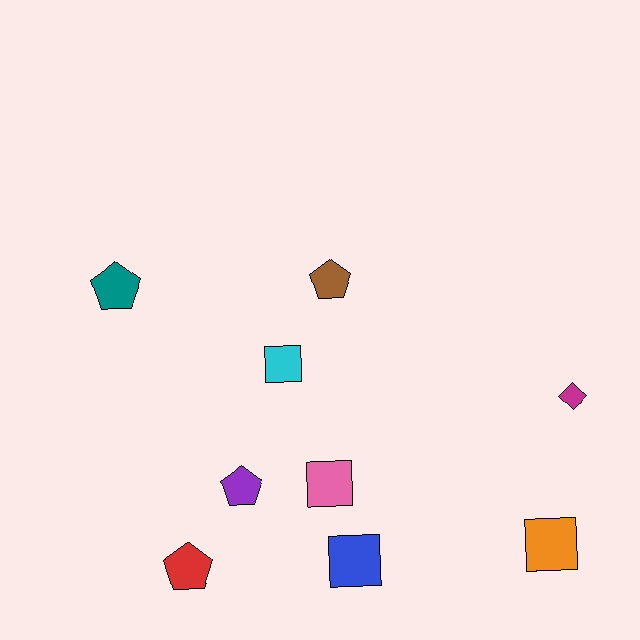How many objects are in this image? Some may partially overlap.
There are 9 objects.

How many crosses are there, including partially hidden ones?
There are no crosses.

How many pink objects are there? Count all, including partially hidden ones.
There is 1 pink object.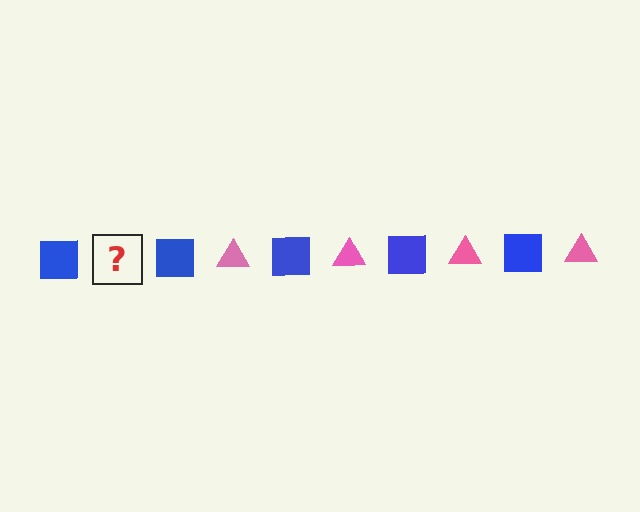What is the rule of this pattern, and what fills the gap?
The rule is that the pattern alternates between blue square and pink triangle. The gap should be filled with a pink triangle.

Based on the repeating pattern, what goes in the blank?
The blank should be a pink triangle.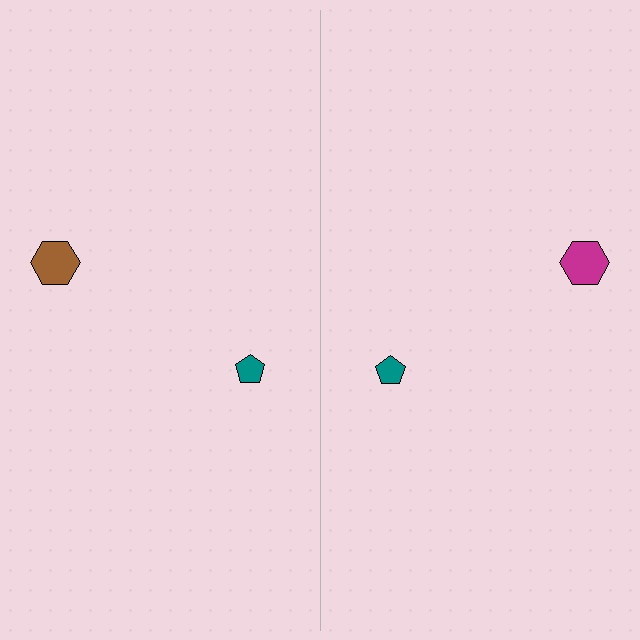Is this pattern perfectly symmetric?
No, the pattern is not perfectly symmetric. The magenta hexagon on the right side breaks the symmetry — its mirror counterpart is brown.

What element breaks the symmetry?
The magenta hexagon on the right side breaks the symmetry — its mirror counterpart is brown.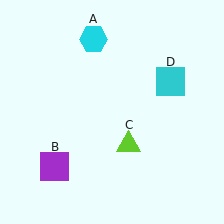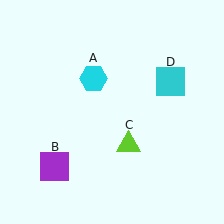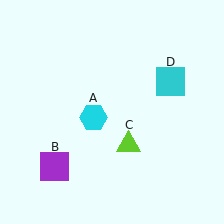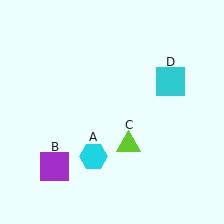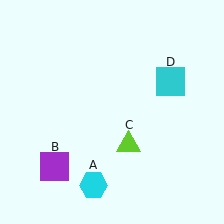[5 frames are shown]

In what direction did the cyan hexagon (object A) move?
The cyan hexagon (object A) moved down.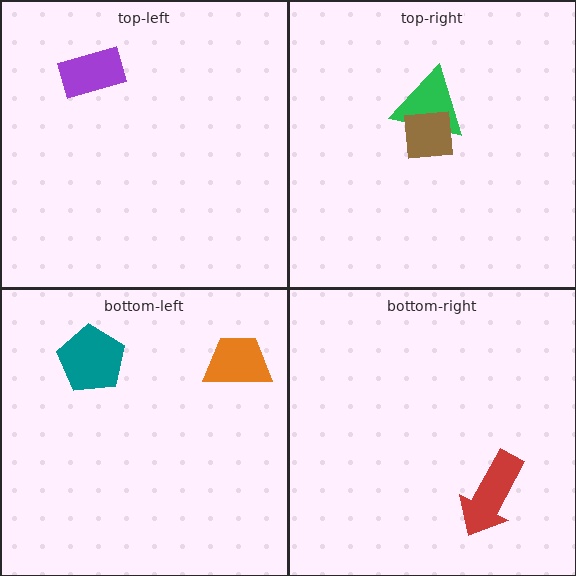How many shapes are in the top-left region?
1.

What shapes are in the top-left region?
The purple rectangle.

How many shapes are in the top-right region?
2.